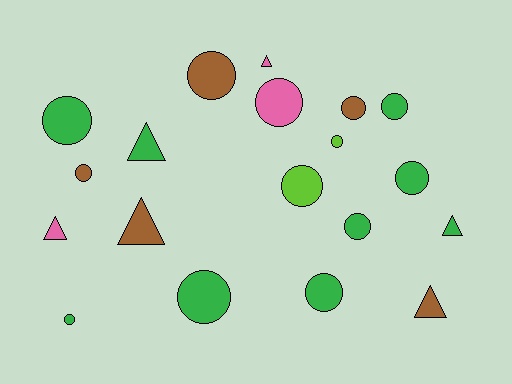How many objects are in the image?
There are 19 objects.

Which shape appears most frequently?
Circle, with 13 objects.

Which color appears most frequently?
Green, with 9 objects.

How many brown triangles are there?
There are 2 brown triangles.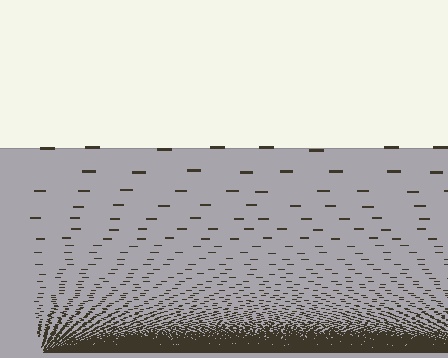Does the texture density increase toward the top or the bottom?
Density increases toward the bottom.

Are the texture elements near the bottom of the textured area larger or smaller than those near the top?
Smaller. The gradient is inverted — elements near the bottom are smaller and denser.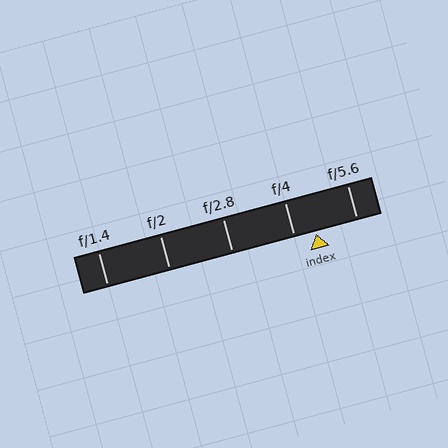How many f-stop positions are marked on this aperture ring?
There are 5 f-stop positions marked.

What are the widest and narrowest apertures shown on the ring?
The widest aperture shown is f/1.4 and the narrowest is f/5.6.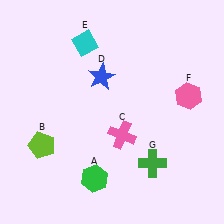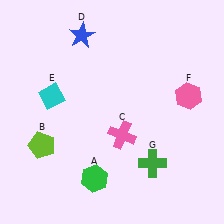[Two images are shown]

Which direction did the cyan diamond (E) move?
The cyan diamond (E) moved down.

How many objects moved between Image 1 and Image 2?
2 objects moved between the two images.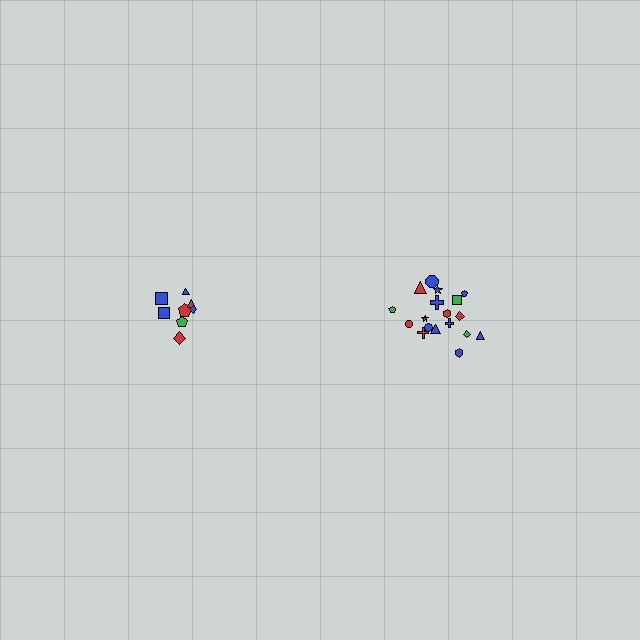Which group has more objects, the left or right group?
The right group.